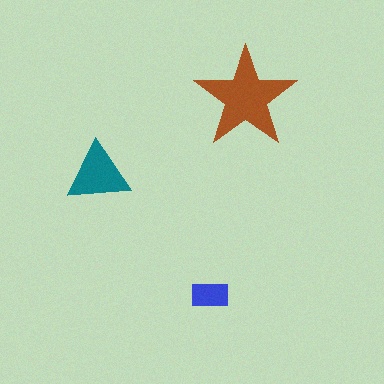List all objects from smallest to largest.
The blue rectangle, the teal triangle, the brown star.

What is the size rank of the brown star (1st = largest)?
1st.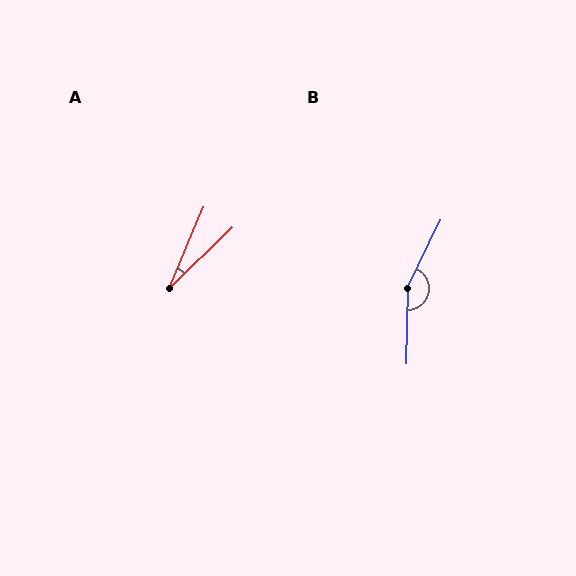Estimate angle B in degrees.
Approximately 155 degrees.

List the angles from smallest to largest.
A (23°), B (155°).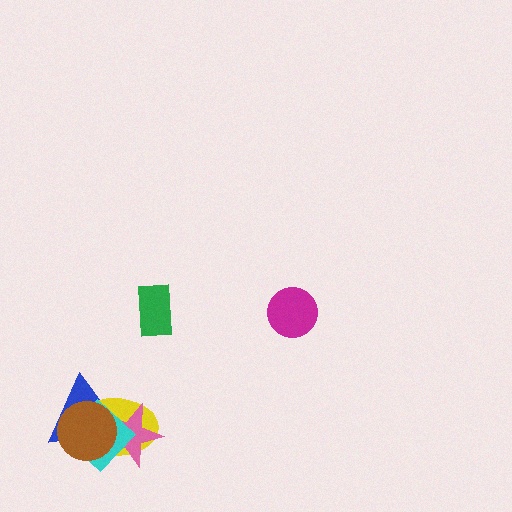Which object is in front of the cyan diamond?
The brown circle is in front of the cyan diamond.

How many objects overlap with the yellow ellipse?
4 objects overlap with the yellow ellipse.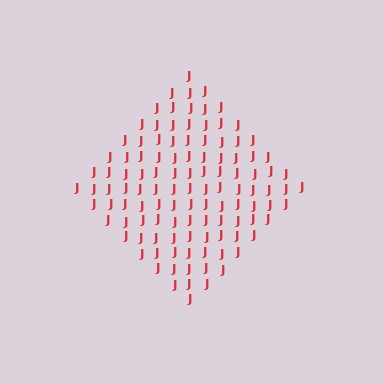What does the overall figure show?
The overall figure shows a diamond.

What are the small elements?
The small elements are letter J's.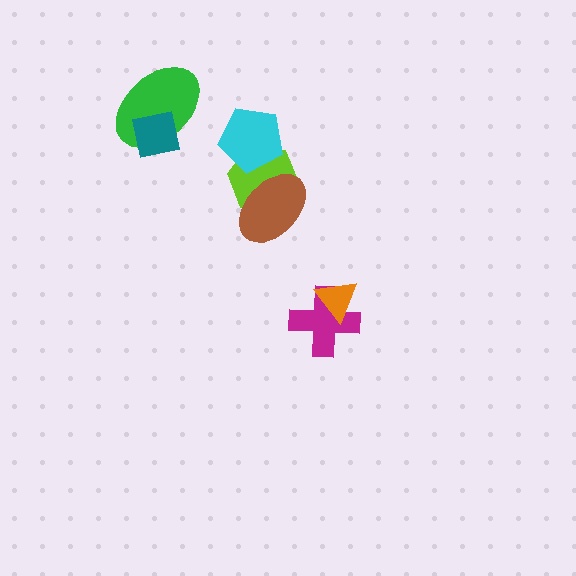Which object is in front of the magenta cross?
The orange triangle is in front of the magenta cross.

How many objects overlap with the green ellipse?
1 object overlaps with the green ellipse.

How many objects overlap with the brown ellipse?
1 object overlaps with the brown ellipse.